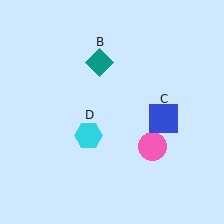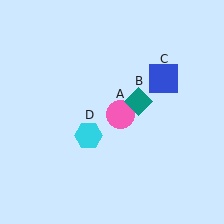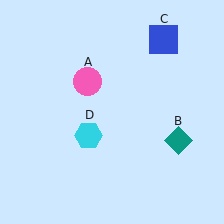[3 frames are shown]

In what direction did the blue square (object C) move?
The blue square (object C) moved up.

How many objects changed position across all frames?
3 objects changed position: pink circle (object A), teal diamond (object B), blue square (object C).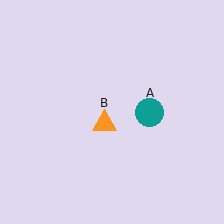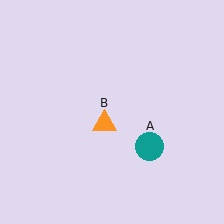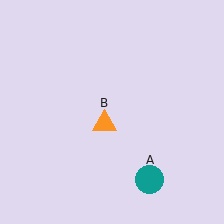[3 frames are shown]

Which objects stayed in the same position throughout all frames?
Orange triangle (object B) remained stationary.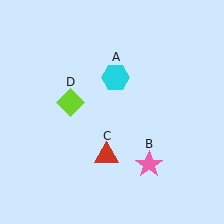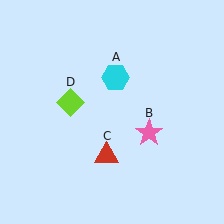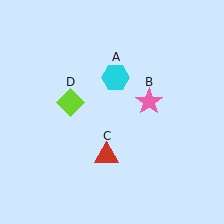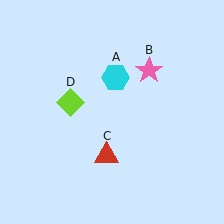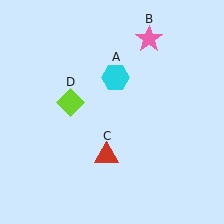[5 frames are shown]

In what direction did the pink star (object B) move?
The pink star (object B) moved up.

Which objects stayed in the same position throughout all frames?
Cyan hexagon (object A) and red triangle (object C) and lime diamond (object D) remained stationary.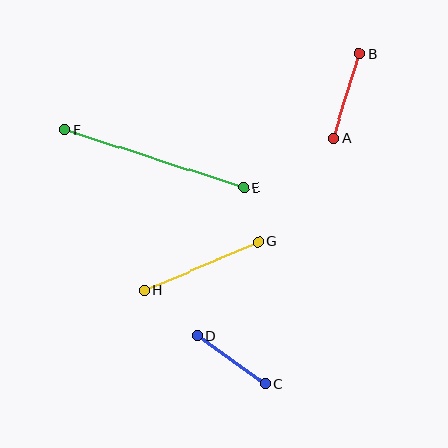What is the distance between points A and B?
The distance is approximately 89 pixels.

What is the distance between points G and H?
The distance is approximately 124 pixels.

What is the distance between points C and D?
The distance is approximately 84 pixels.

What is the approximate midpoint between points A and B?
The midpoint is at approximately (347, 96) pixels.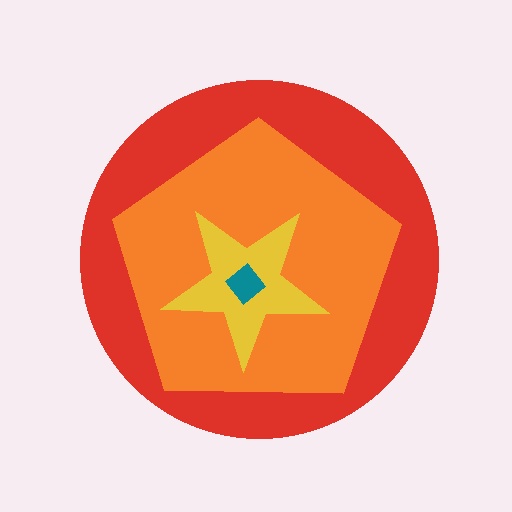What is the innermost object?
The teal diamond.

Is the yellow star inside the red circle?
Yes.